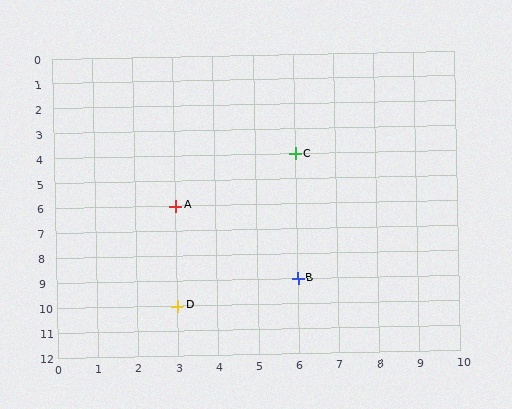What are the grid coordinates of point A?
Point A is at grid coordinates (3, 6).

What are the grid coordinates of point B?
Point B is at grid coordinates (6, 9).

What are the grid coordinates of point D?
Point D is at grid coordinates (3, 10).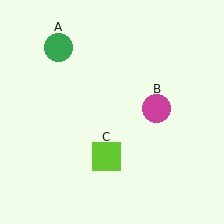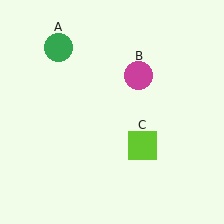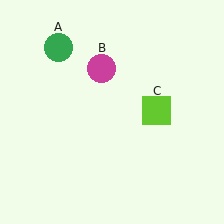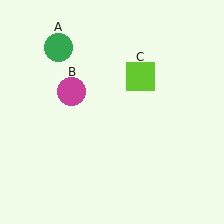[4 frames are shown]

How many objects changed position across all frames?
2 objects changed position: magenta circle (object B), lime square (object C).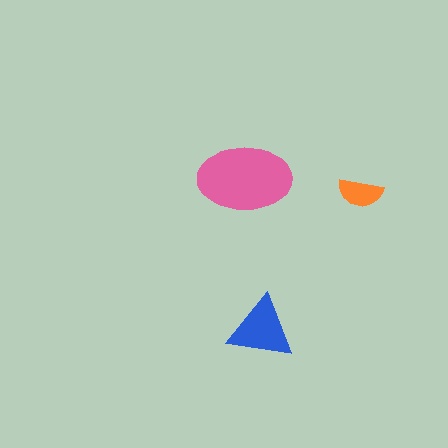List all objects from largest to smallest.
The pink ellipse, the blue triangle, the orange semicircle.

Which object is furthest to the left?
The pink ellipse is leftmost.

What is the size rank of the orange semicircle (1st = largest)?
3rd.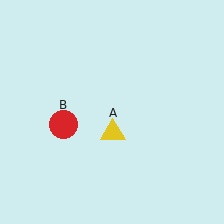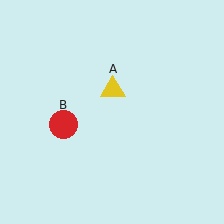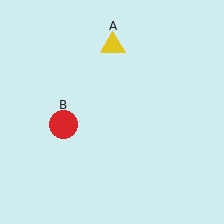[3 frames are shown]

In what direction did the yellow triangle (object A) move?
The yellow triangle (object A) moved up.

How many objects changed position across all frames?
1 object changed position: yellow triangle (object A).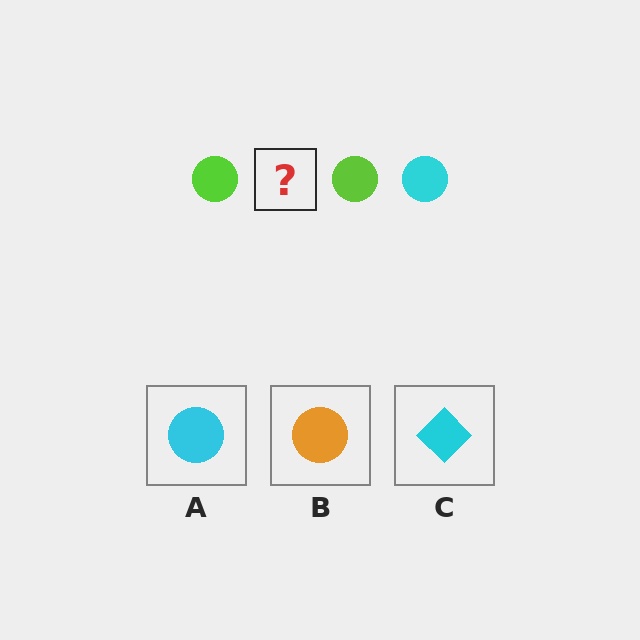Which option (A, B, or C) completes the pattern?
A.